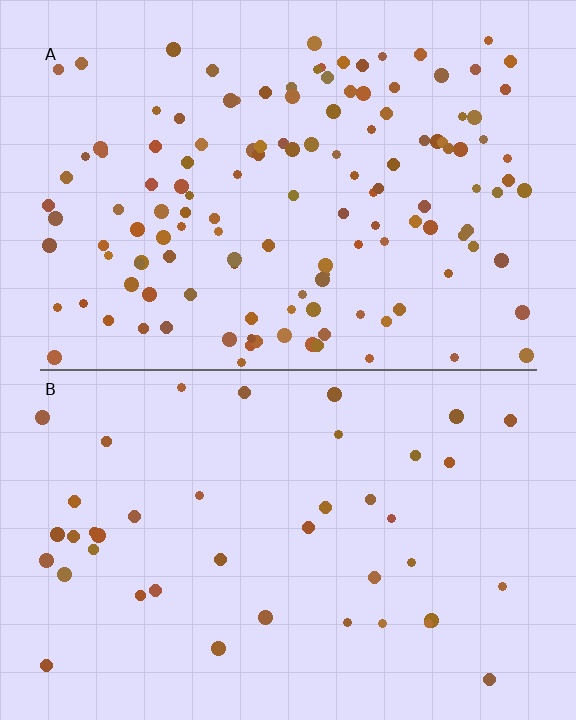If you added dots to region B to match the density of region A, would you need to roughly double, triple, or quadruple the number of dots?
Approximately triple.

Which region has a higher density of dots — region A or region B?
A (the top).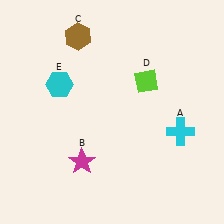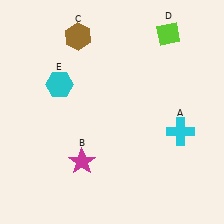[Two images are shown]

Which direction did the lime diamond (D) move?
The lime diamond (D) moved up.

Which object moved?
The lime diamond (D) moved up.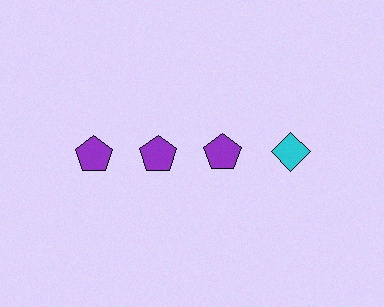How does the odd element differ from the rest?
It differs in both color (cyan instead of purple) and shape (diamond instead of pentagon).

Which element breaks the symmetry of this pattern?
The cyan diamond in the top row, second from right column breaks the symmetry. All other shapes are purple pentagons.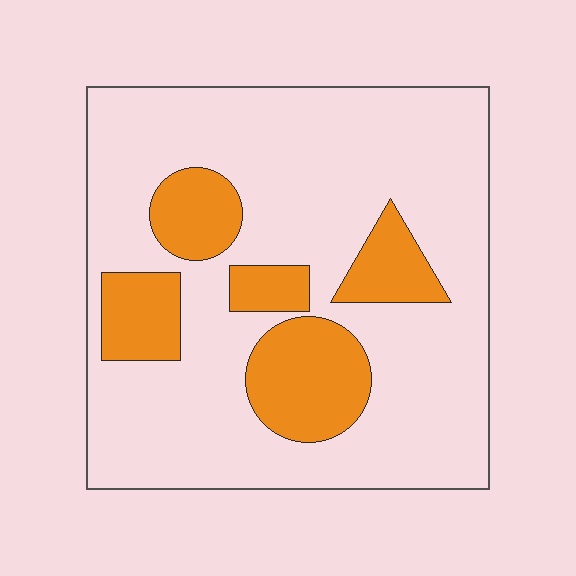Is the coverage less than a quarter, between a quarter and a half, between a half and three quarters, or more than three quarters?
Less than a quarter.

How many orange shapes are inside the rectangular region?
5.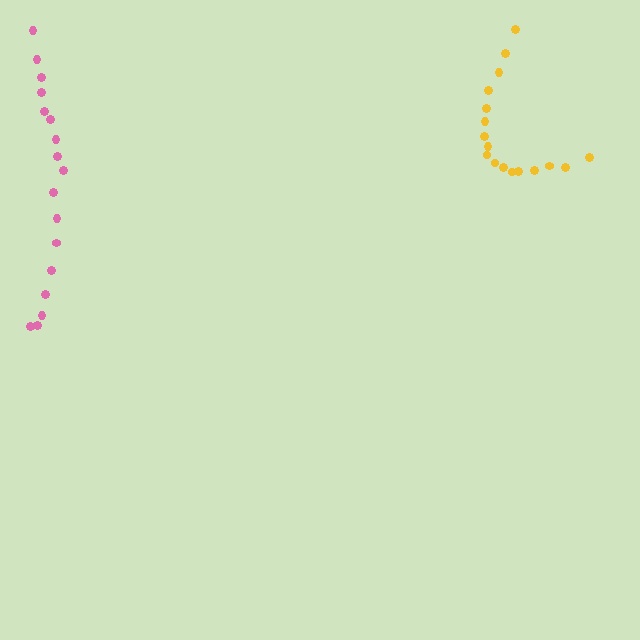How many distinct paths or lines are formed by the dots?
There are 2 distinct paths.